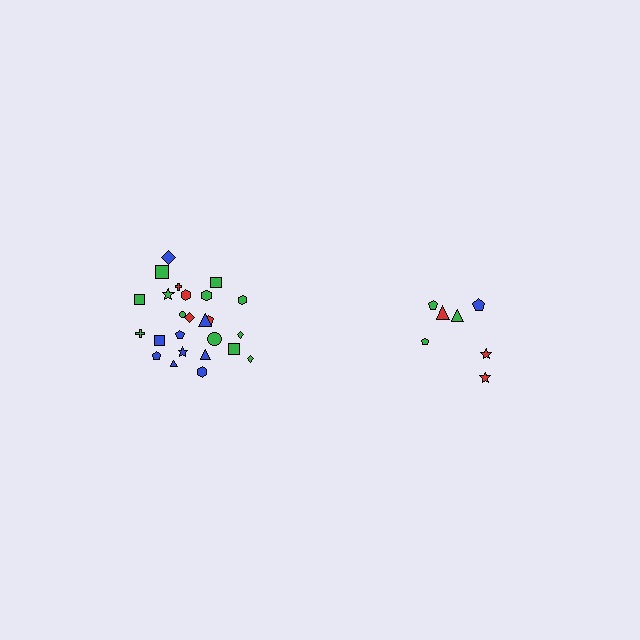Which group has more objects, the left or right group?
The left group.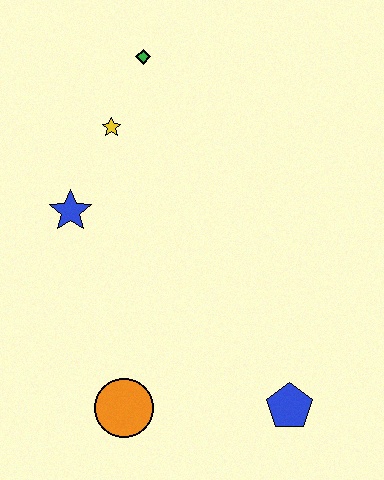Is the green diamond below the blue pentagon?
No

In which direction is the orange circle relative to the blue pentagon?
The orange circle is to the left of the blue pentagon.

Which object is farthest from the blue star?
The blue pentagon is farthest from the blue star.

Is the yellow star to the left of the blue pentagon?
Yes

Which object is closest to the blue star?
The yellow star is closest to the blue star.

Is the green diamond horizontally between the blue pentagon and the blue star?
Yes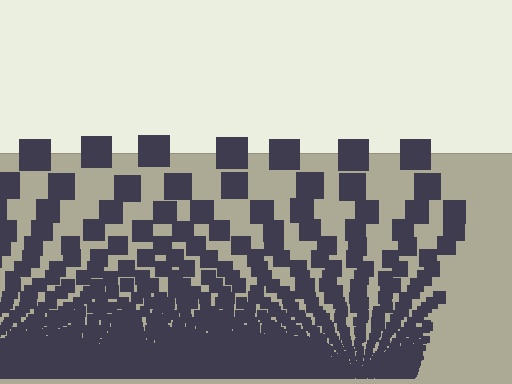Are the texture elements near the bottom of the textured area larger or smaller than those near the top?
Smaller. The gradient is inverted — elements near the bottom are smaller and denser.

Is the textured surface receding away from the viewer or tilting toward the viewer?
The surface appears to tilt toward the viewer. Texture elements get larger and sparser toward the top.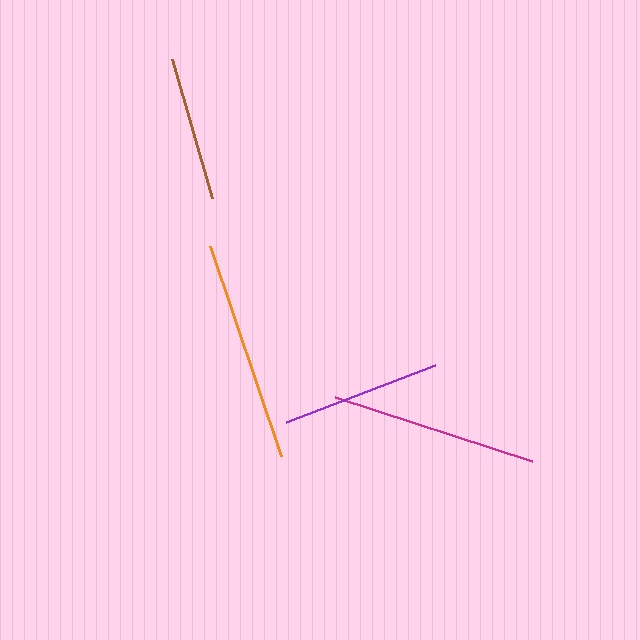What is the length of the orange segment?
The orange segment is approximately 222 pixels long.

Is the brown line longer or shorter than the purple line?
The purple line is longer than the brown line.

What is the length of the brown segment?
The brown segment is approximately 145 pixels long.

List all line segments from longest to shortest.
From longest to shortest: orange, magenta, purple, brown.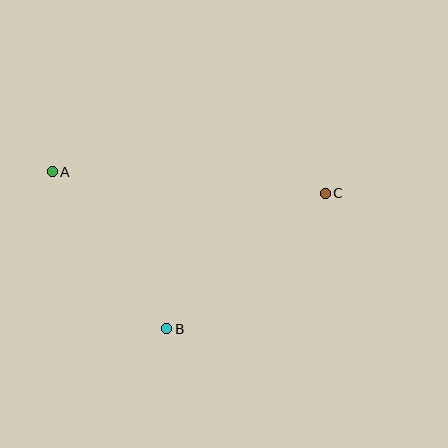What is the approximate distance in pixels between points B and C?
The distance between B and C is approximately 209 pixels.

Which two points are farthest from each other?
Points A and C are farthest from each other.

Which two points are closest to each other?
Points A and B are closest to each other.